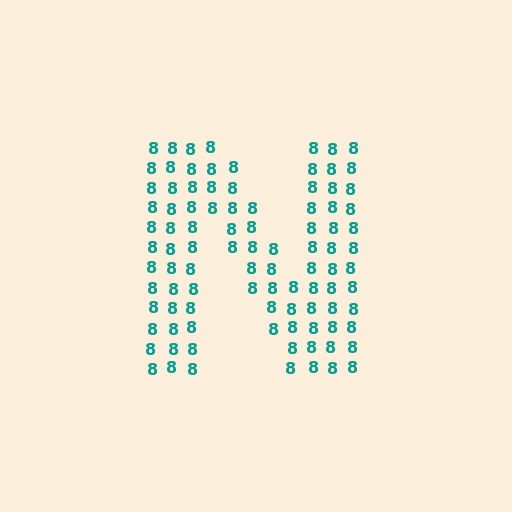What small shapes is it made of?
It is made of small digit 8's.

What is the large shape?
The large shape is the letter N.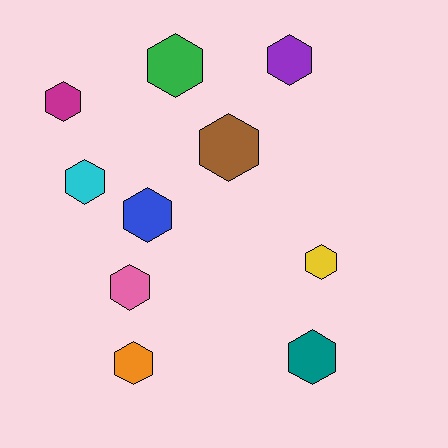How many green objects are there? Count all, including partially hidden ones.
There is 1 green object.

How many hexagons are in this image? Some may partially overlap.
There are 10 hexagons.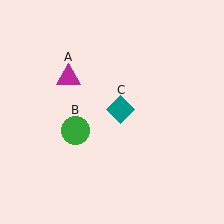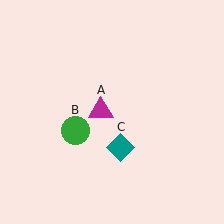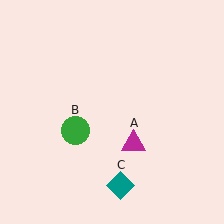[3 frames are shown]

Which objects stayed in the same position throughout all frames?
Green circle (object B) remained stationary.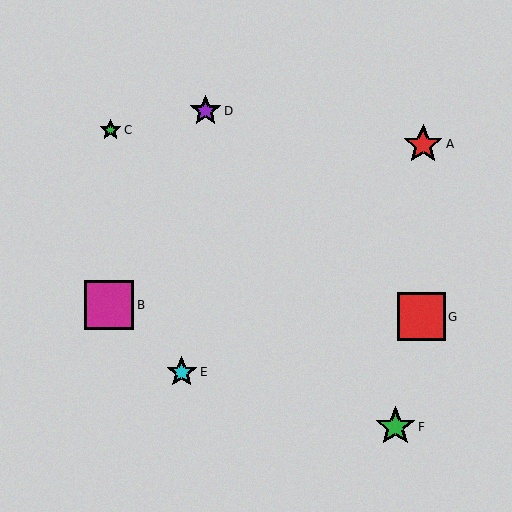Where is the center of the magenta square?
The center of the magenta square is at (109, 305).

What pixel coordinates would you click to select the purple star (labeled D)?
Click at (206, 111) to select the purple star D.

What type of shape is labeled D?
Shape D is a purple star.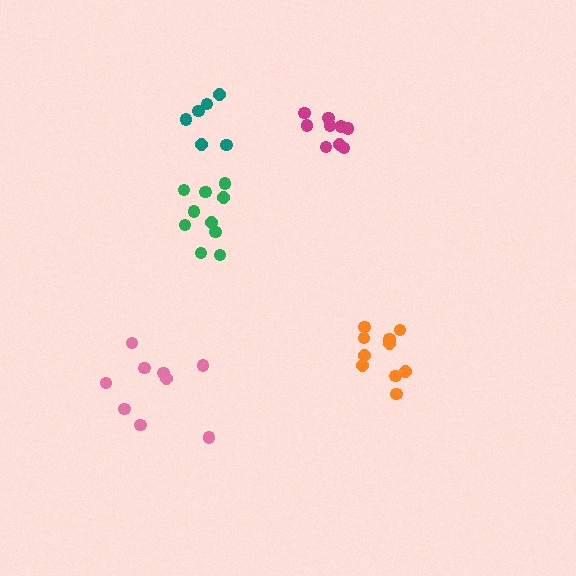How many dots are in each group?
Group 1: 10 dots, Group 2: 6 dots, Group 3: 10 dots, Group 4: 9 dots, Group 5: 9 dots (44 total).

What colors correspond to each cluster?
The clusters are colored: orange, teal, green, pink, magenta.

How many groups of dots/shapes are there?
There are 5 groups.